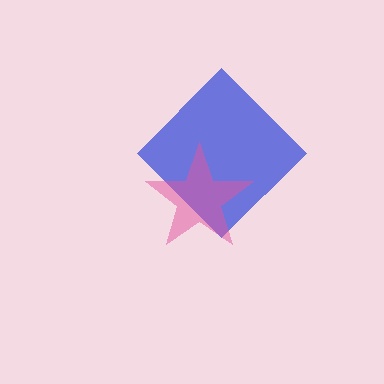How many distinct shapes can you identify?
There are 2 distinct shapes: a blue diamond, a pink star.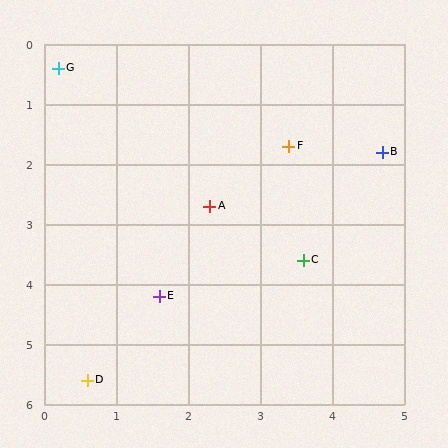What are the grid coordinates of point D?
Point D is at approximately (0.6, 5.6).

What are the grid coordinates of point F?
Point F is at approximately (3.4, 1.7).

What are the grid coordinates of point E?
Point E is at approximately (1.6, 4.2).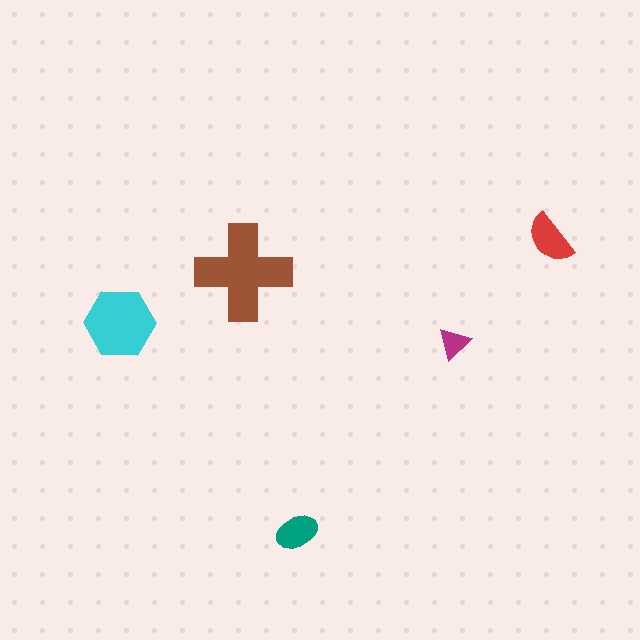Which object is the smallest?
The magenta triangle.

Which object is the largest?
The brown cross.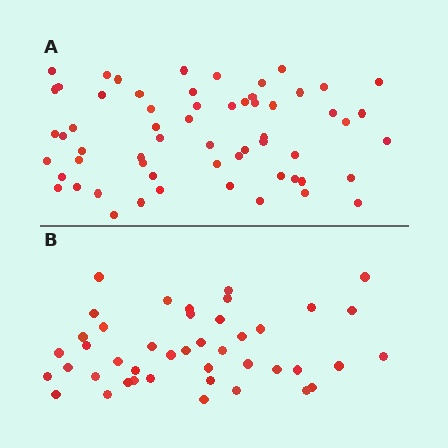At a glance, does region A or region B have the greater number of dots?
Region A (the top region) has more dots.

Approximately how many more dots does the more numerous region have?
Region A has approximately 15 more dots than region B.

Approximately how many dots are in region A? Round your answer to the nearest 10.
About 60 dots.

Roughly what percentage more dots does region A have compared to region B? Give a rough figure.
About 40% more.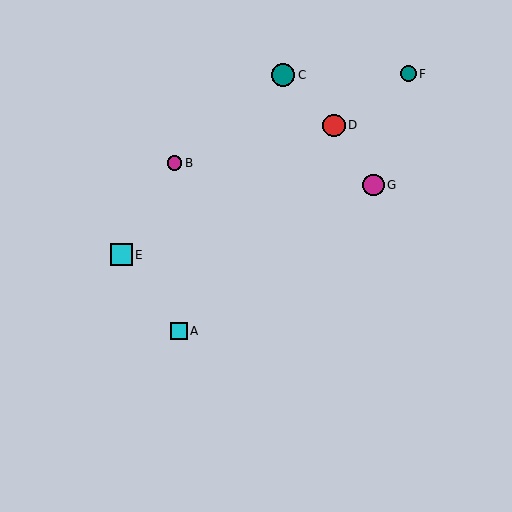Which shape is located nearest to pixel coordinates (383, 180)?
The magenta circle (labeled G) at (374, 185) is nearest to that location.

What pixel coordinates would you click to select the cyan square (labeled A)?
Click at (179, 331) to select the cyan square A.